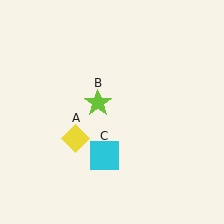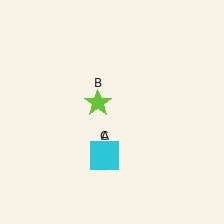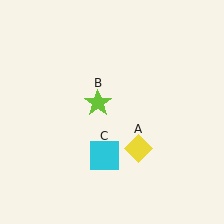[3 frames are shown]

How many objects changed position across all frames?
1 object changed position: yellow diamond (object A).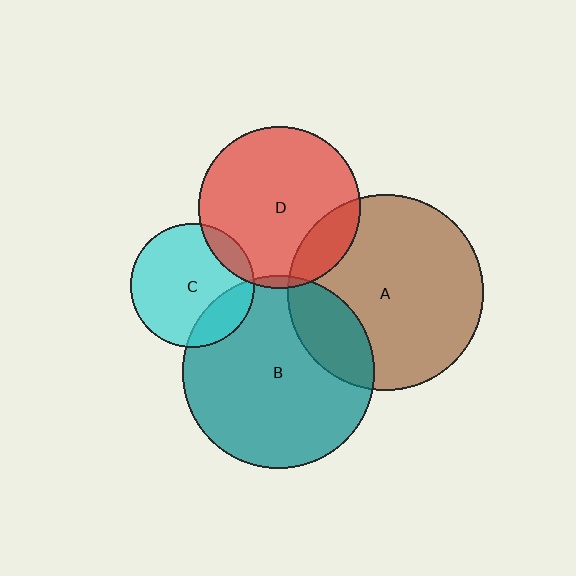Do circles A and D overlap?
Yes.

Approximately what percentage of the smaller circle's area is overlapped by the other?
Approximately 15%.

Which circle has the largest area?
Circle A (brown).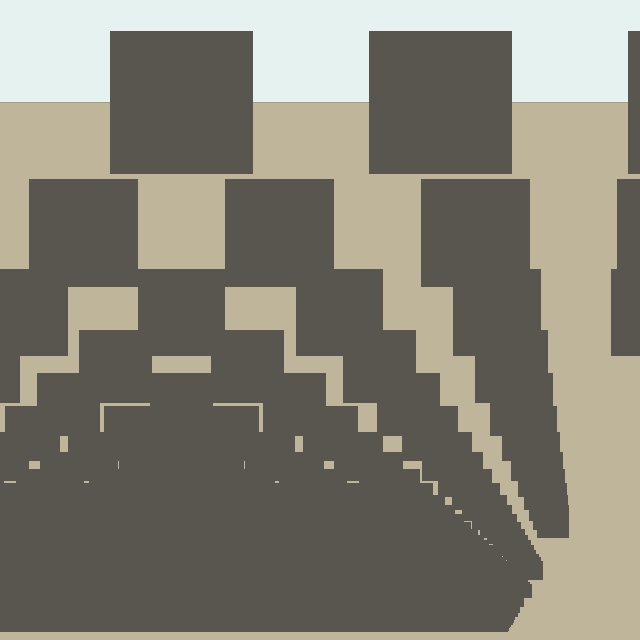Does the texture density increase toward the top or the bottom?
Density increases toward the bottom.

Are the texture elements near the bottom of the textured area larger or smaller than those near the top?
Smaller. The gradient is inverted — elements near the bottom are smaller and denser.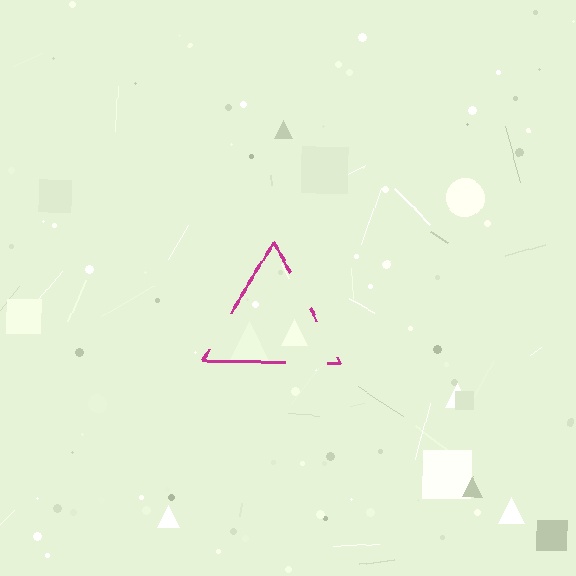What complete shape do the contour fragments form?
The contour fragments form a triangle.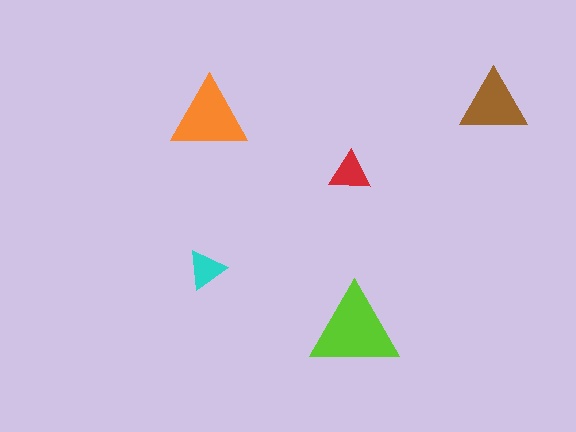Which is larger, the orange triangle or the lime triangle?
The lime one.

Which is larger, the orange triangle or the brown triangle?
The orange one.